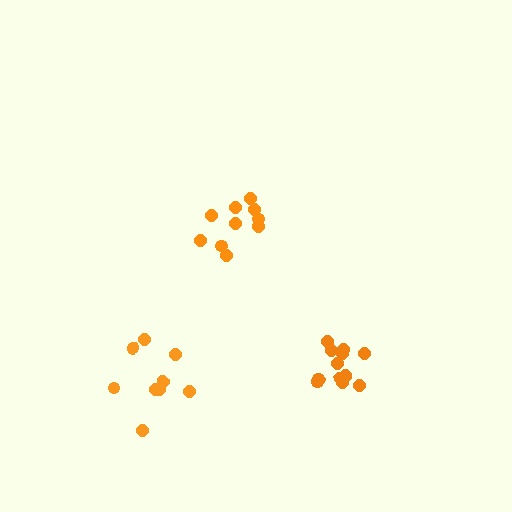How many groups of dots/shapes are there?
There are 3 groups.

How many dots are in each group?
Group 1: 9 dots, Group 2: 10 dots, Group 3: 13 dots (32 total).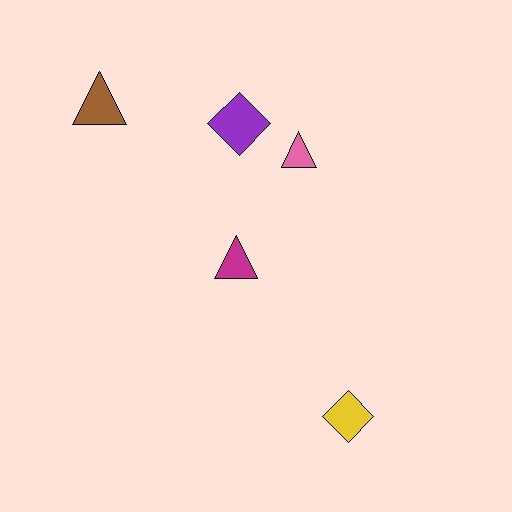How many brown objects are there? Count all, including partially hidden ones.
There is 1 brown object.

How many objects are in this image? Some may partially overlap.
There are 5 objects.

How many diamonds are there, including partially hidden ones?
There are 2 diamonds.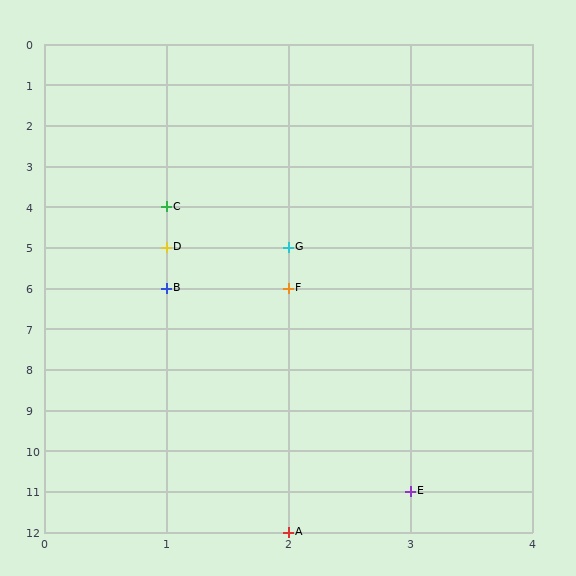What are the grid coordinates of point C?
Point C is at grid coordinates (1, 4).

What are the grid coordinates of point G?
Point G is at grid coordinates (2, 5).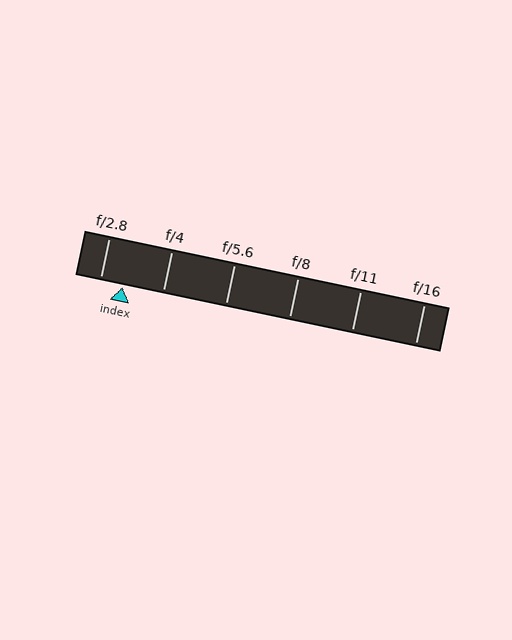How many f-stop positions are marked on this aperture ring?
There are 6 f-stop positions marked.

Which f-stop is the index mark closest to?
The index mark is closest to f/2.8.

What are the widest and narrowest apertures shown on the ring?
The widest aperture shown is f/2.8 and the narrowest is f/16.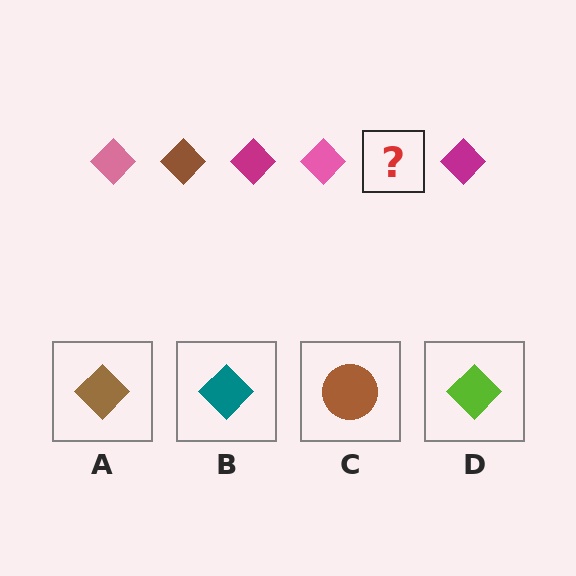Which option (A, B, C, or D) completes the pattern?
A.